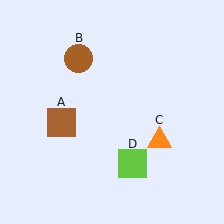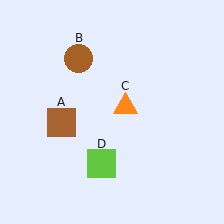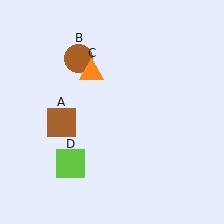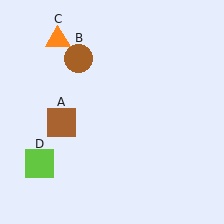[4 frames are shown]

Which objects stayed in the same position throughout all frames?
Brown square (object A) and brown circle (object B) remained stationary.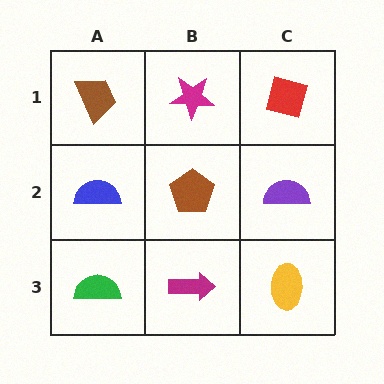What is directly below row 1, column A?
A blue semicircle.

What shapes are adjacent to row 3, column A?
A blue semicircle (row 2, column A), a magenta arrow (row 3, column B).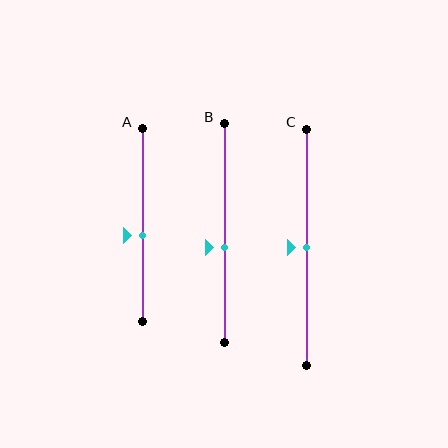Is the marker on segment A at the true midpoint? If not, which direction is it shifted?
No, the marker on segment A is shifted downward by about 5% of the segment length.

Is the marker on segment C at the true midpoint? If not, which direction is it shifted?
Yes, the marker on segment C is at the true midpoint.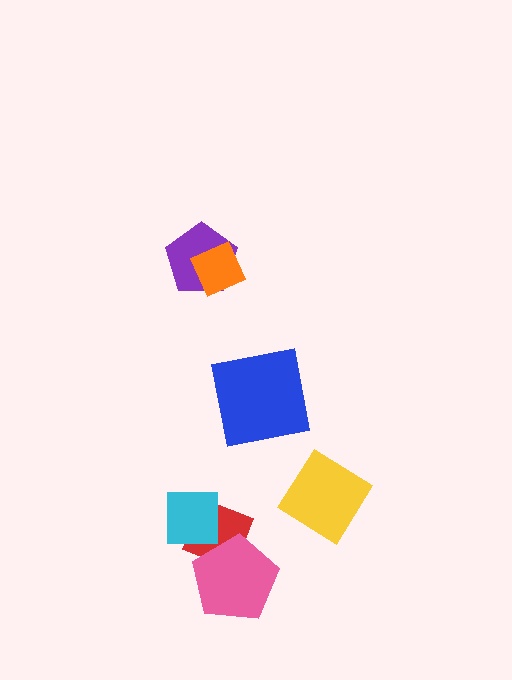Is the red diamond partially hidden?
Yes, it is partially covered by another shape.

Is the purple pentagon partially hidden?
Yes, it is partially covered by another shape.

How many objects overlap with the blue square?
0 objects overlap with the blue square.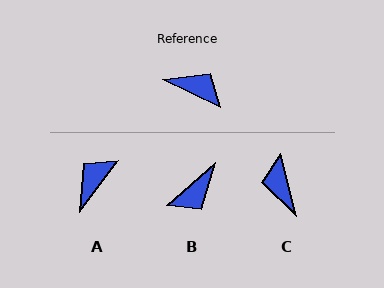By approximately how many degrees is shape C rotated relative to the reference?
Approximately 130 degrees counter-clockwise.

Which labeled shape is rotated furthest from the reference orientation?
C, about 130 degrees away.